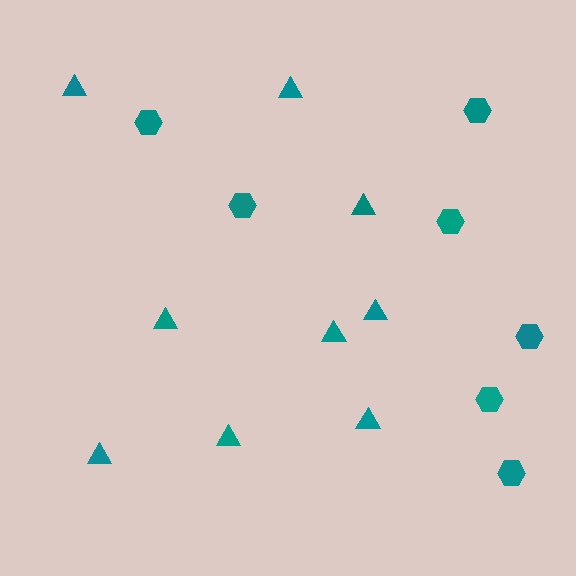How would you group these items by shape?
There are 2 groups: one group of hexagons (7) and one group of triangles (9).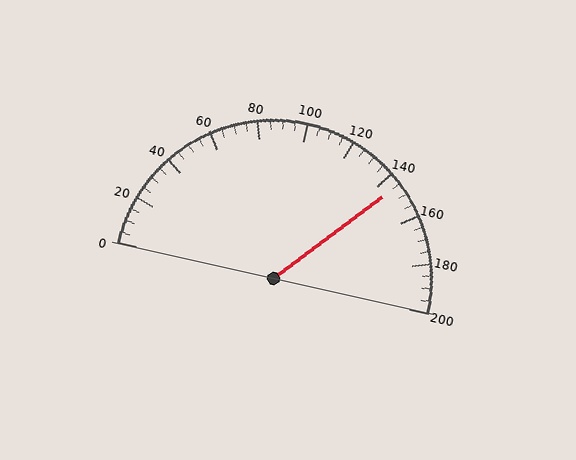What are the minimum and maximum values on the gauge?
The gauge ranges from 0 to 200.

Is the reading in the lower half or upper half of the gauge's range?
The reading is in the upper half of the range (0 to 200).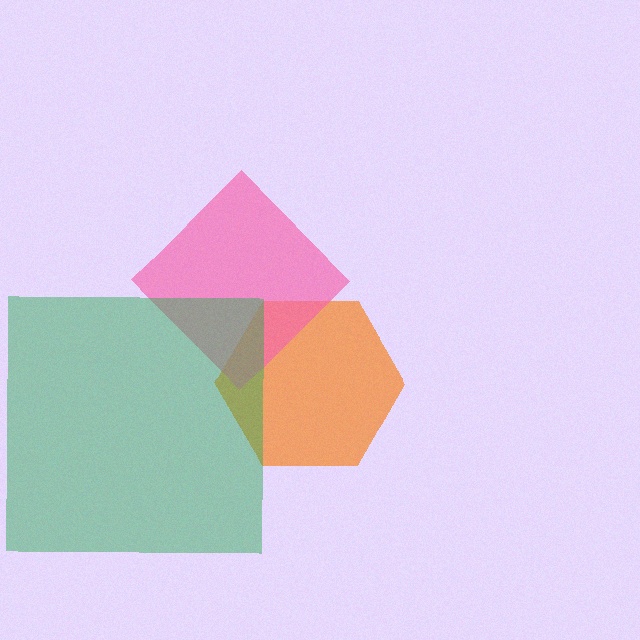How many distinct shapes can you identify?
There are 3 distinct shapes: an orange hexagon, a pink diamond, a green square.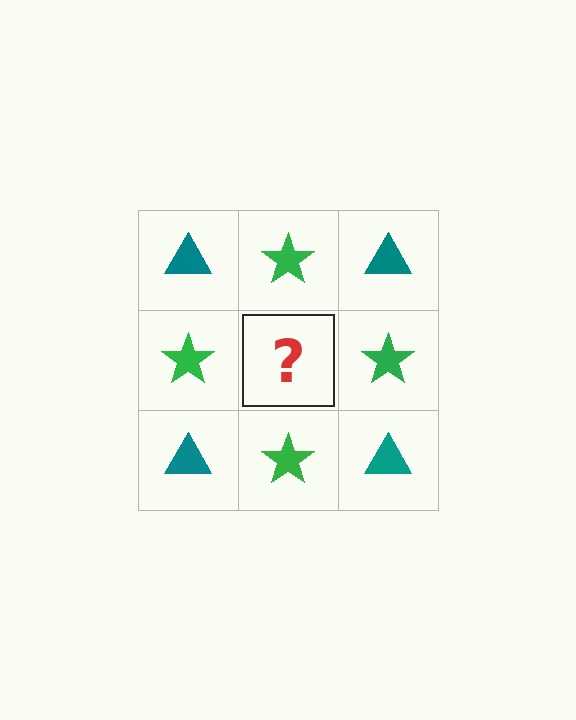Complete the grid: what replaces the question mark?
The question mark should be replaced with a teal triangle.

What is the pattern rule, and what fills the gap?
The rule is that it alternates teal triangle and green star in a checkerboard pattern. The gap should be filled with a teal triangle.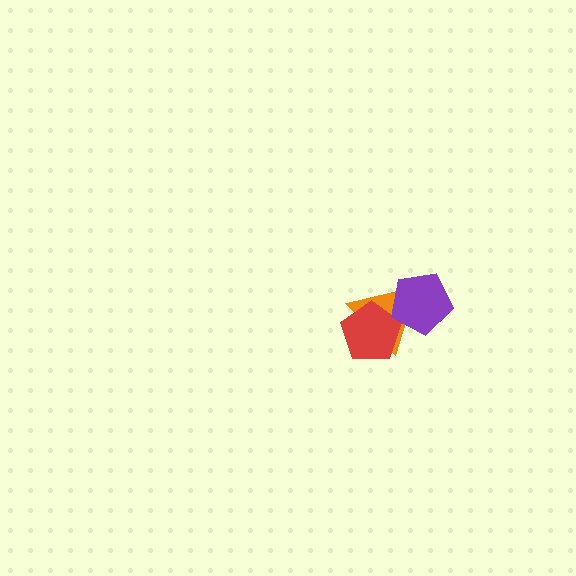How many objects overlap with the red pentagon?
2 objects overlap with the red pentagon.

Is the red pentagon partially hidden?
Yes, it is partially covered by another shape.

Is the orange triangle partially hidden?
Yes, it is partially covered by another shape.